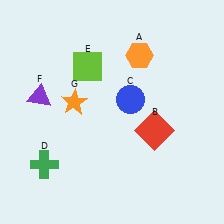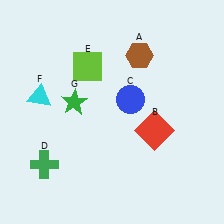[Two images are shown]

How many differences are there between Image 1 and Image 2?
There are 3 differences between the two images.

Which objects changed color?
A changed from orange to brown. F changed from purple to cyan. G changed from orange to green.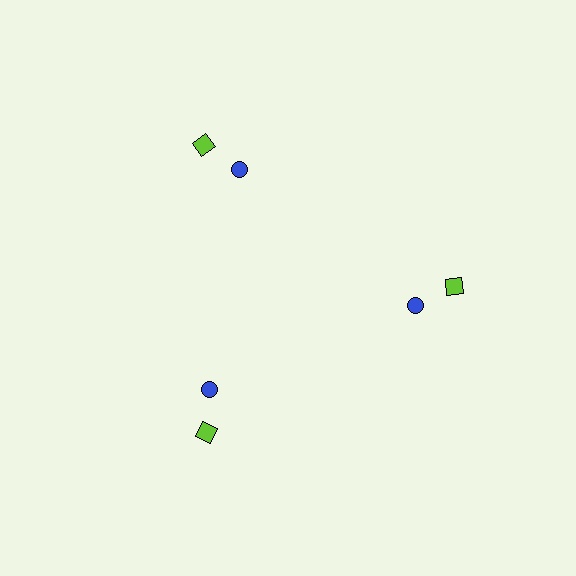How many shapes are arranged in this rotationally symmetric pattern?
There are 6 shapes, arranged in 3 groups of 2.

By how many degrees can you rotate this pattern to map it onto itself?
The pattern maps onto itself every 120 degrees of rotation.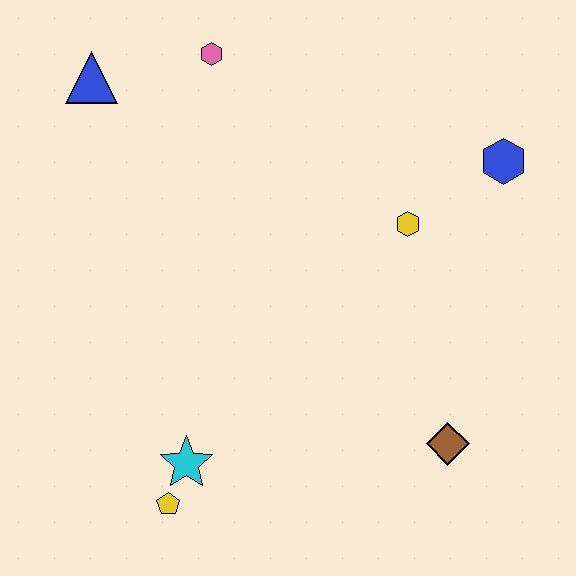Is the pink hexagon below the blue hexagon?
No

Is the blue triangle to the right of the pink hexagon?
No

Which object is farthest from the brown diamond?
The blue triangle is farthest from the brown diamond.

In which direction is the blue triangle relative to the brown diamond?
The blue triangle is above the brown diamond.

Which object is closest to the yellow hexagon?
The blue hexagon is closest to the yellow hexagon.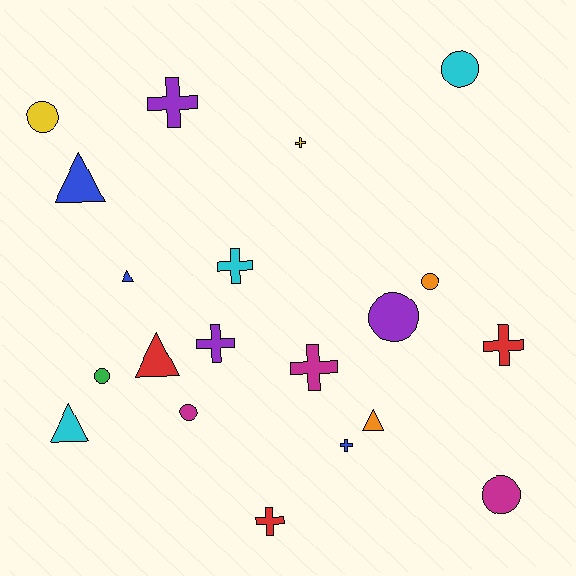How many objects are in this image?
There are 20 objects.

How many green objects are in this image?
There is 1 green object.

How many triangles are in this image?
There are 5 triangles.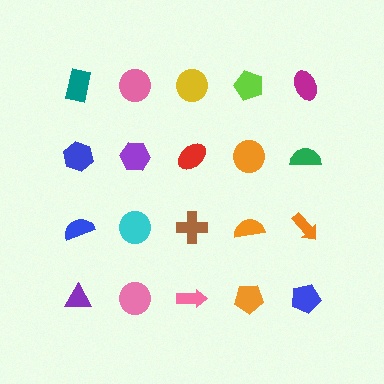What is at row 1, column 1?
A teal rectangle.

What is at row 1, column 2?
A pink circle.